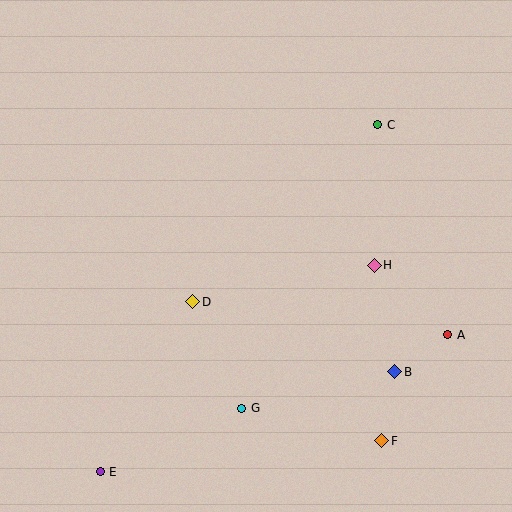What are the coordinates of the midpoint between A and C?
The midpoint between A and C is at (413, 230).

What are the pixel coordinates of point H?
Point H is at (374, 266).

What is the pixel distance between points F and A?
The distance between F and A is 125 pixels.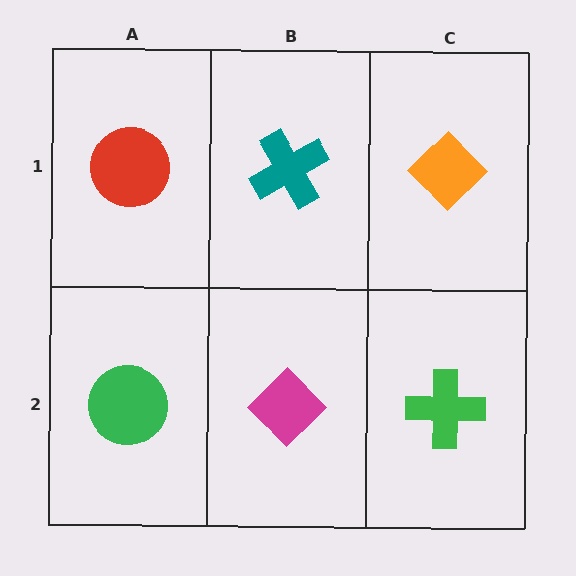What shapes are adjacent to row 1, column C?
A green cross (row 2, column C), a teal cross (row 1, column B).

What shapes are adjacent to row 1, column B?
A magenta diamond (row 2, column B), a red circle (row 1, column A), an orange diamond (row 1, column C).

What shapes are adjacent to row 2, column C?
An orange diamond (row 1, column C), a magenta diamond (row 2, column B).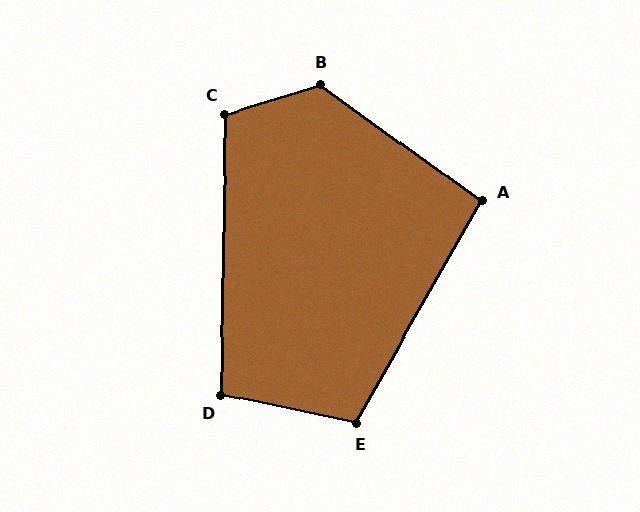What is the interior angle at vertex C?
Approximately 108 degrees (obtuse).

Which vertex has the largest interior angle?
B, at approximately 127 degrees.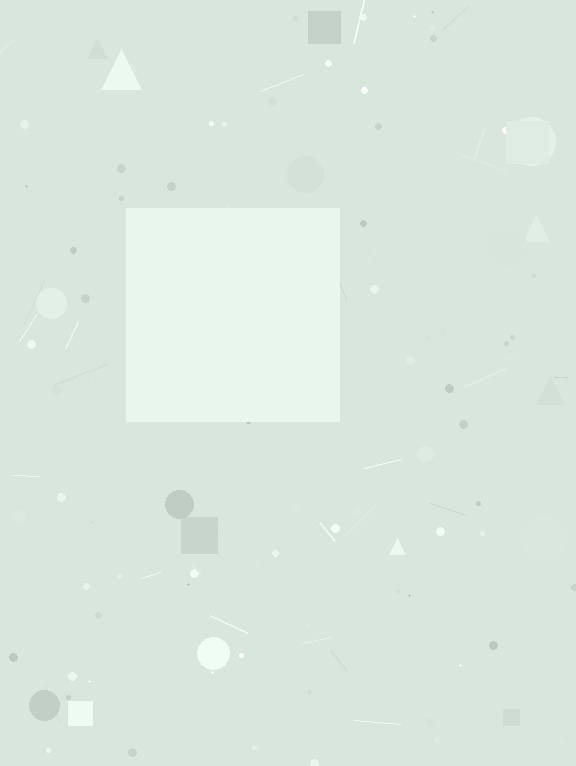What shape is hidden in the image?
A square is hidden in the image.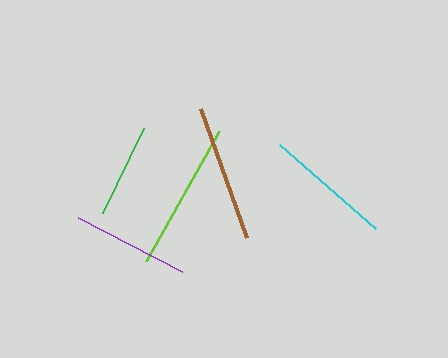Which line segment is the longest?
The lime line is the longest at approximately 149 pixels.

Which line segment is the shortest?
The green line is the shortest at approximately 95 pixels.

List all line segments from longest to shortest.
From longest to shortest: lime, brown, cyan, purple, green.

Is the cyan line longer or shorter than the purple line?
The cyan line is longer than the purple line.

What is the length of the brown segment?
The brown segment is approximately 137 pixels long.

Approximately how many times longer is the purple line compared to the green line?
The purple line is approximately 1.2 times the length of the green line.